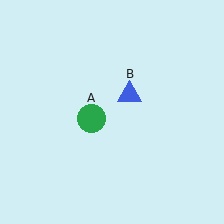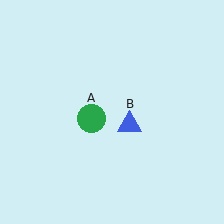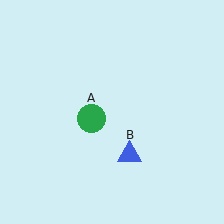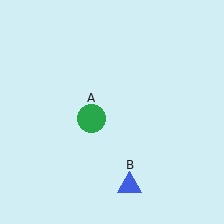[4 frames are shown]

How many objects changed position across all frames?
1 object changed position: blue triangle (object B).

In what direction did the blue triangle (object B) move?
The blue triangle (object B) moved down.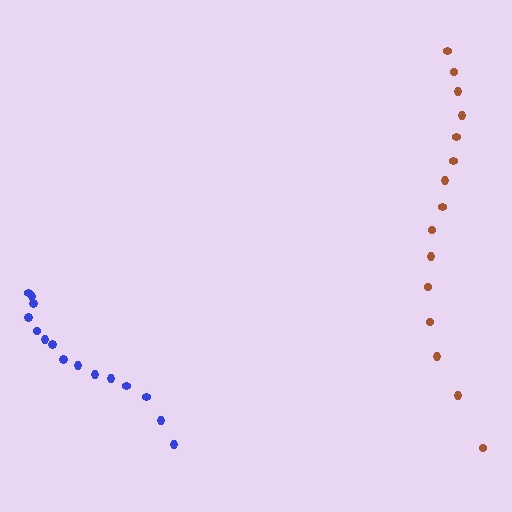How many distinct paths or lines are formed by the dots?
There are 2 distinct paths.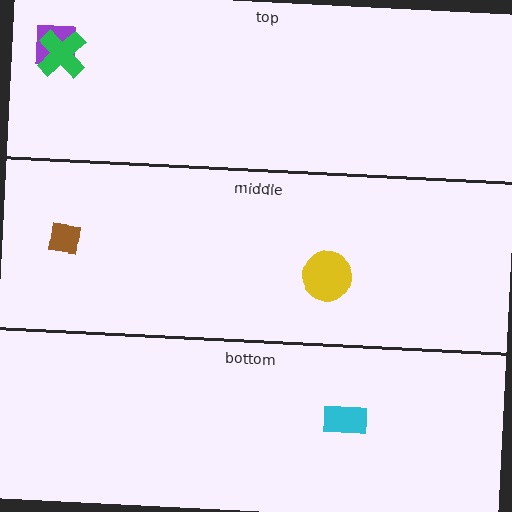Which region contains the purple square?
The top region.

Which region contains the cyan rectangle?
The bottom region.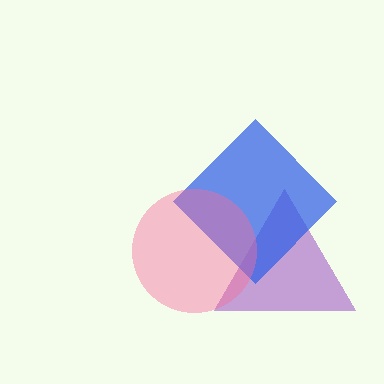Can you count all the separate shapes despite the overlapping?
Yes, there are 3 separate shapes.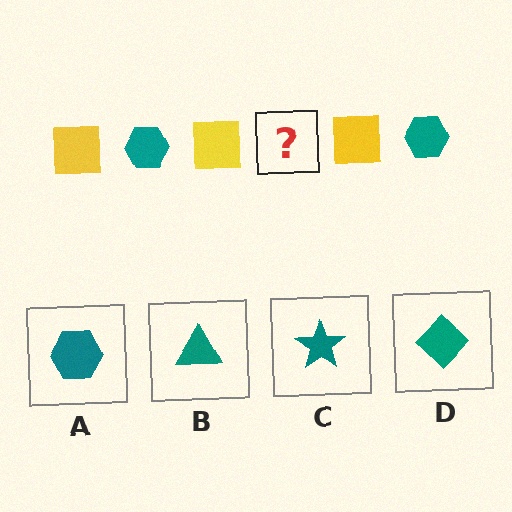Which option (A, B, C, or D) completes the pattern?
A.